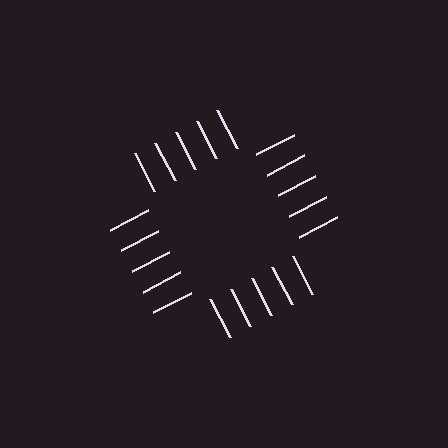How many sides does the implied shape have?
4 sides — the line-ends trace a square.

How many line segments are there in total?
20 — 5 along each of the 4 edges.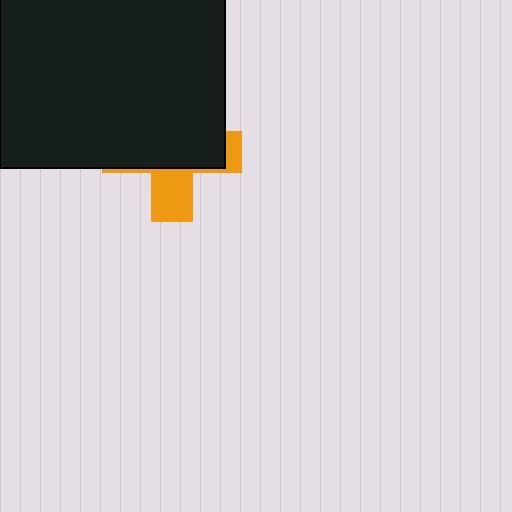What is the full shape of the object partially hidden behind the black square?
The partially hidden object is an orange cross.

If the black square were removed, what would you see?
You would see the complete orange cross.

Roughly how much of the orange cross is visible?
A small part of it is visible (roughly 32%).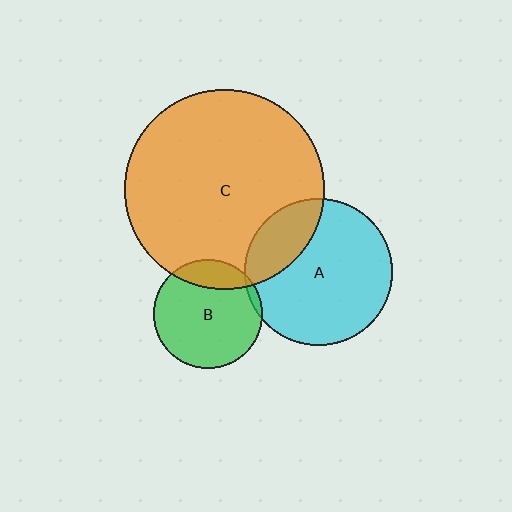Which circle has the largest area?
Circle C (orange).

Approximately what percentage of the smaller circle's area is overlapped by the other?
Approximately 5%.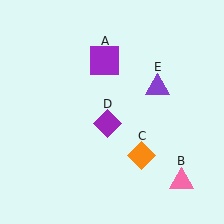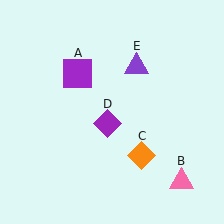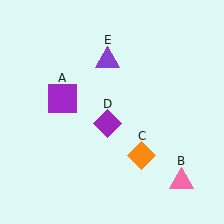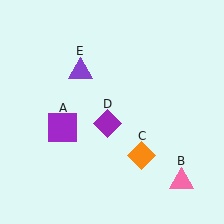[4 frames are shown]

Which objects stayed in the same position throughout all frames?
Pink triangle (object B) and orange diamond (object C) and purple diamond (object D) remained stationary.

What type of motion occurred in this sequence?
The purple square (object A), purple triangle (object E) rotated counterclockwise around the center of the scene.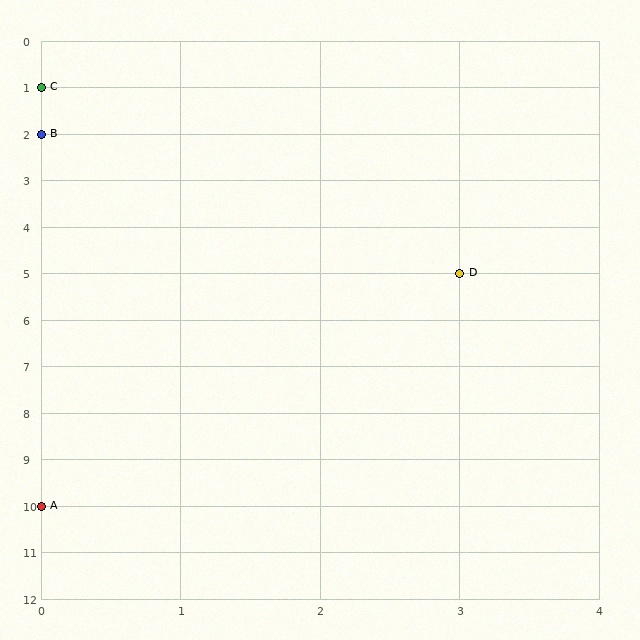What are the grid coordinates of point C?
Point C is at grid coordinates (0, 1).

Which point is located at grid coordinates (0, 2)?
Point B is at (0, 2).